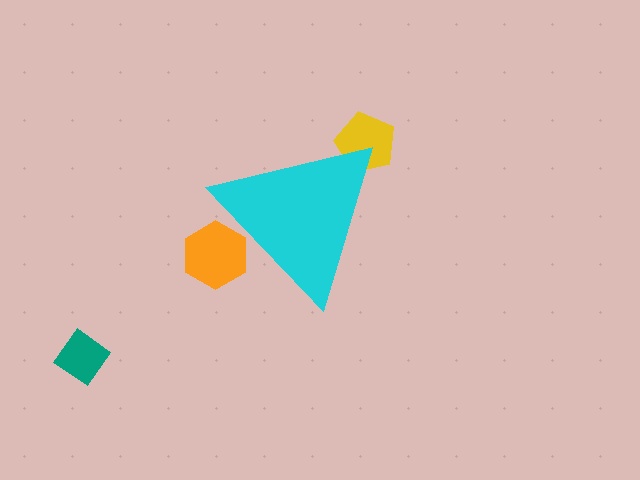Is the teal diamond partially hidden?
No, the teal diamond is fully visible.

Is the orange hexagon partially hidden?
Yes, the orange hexagon is partially hidden behind the cyan triangle.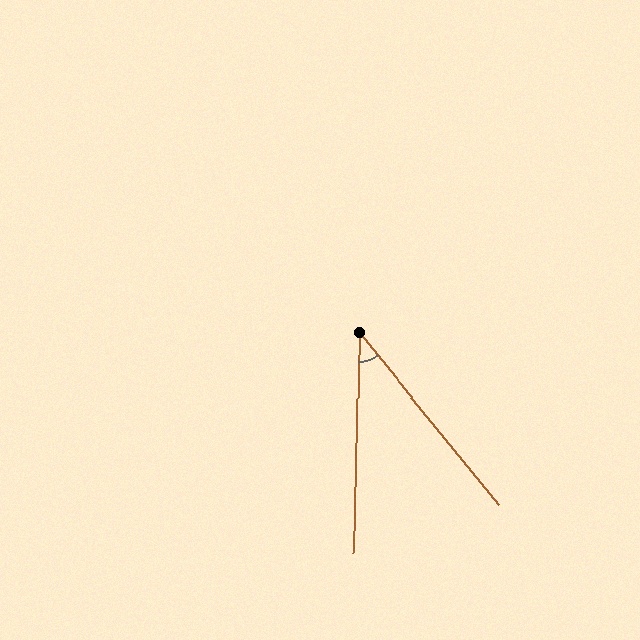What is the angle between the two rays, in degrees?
Approximately 41 degrees.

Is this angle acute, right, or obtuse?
It is acute.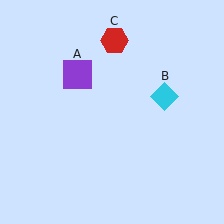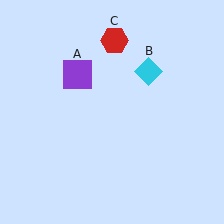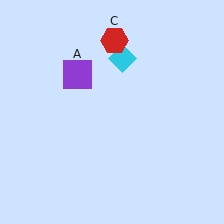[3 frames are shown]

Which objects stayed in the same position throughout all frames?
Purple square (object A) and red hexagon (object C) remained stationary.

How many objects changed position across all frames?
1 object changed position: cyan diamond (object B).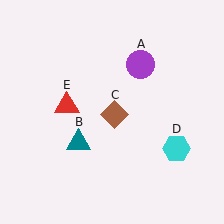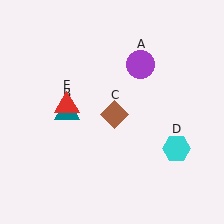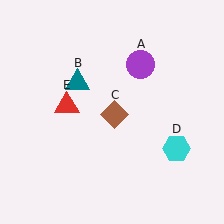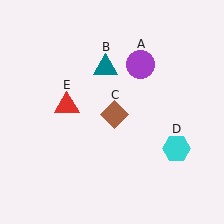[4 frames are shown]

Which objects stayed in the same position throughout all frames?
Purple circle (object A) and brown diamond (object C) and cyan hexagon (object D) and red triangle (object E) remained stationary.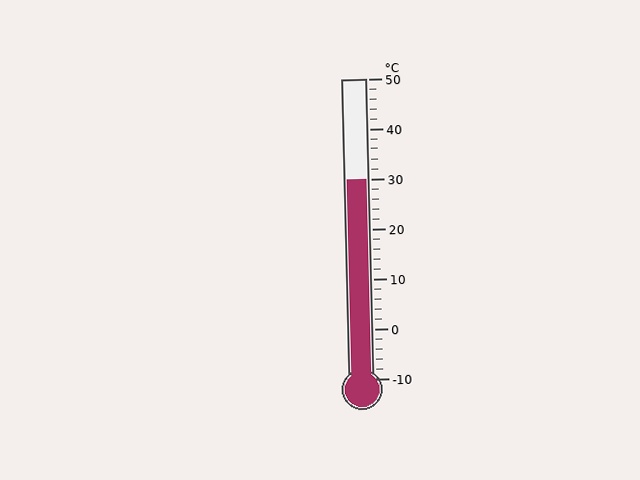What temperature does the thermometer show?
The thermometer shows approximately 30°C.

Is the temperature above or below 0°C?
The temperature is above 0°C.